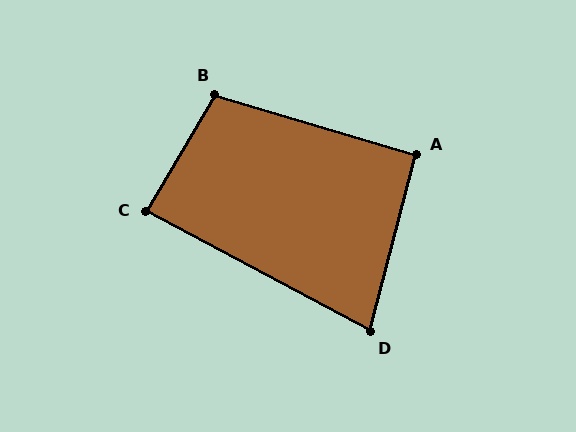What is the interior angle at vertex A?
Approximately 92 degrees (approximately right).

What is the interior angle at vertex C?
Approximately 88 degrees (approximately right).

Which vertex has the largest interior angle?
B, at approximately 104 degrees.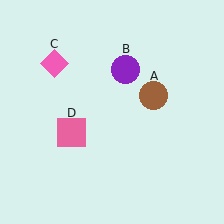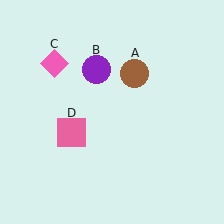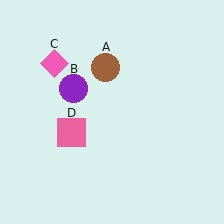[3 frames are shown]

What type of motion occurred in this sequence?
The brown circle (object A), purple circle (object B) rotated counterclockwise around the center of the scene.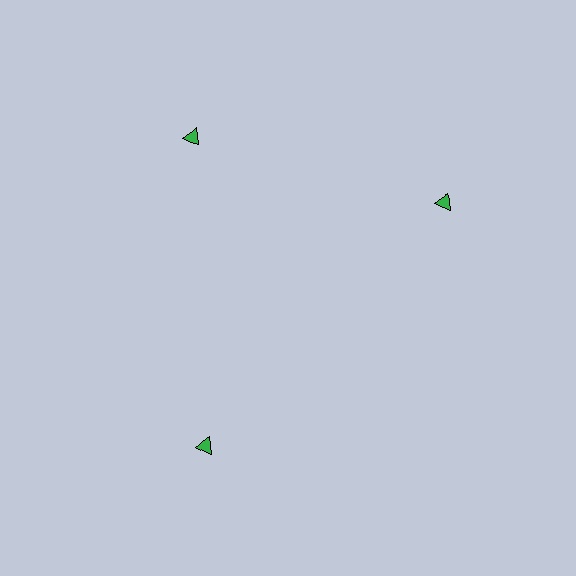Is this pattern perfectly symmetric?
No. The 3 green triangles are arranged in a ring, but one element near the 3 o'clock position is rotated out of alignment along the ring, breaking the 3-fold rotational symmetry.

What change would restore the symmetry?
The symmetry would be restored by rotating it back into even spacing with its neighbors so that all 3 triangles sit at equal angles and equal distance from the center.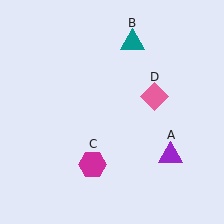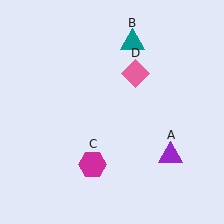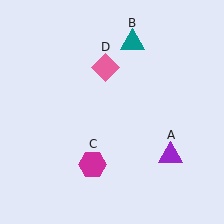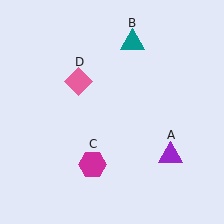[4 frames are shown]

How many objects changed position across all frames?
1 object changed position: pink diamond (object D).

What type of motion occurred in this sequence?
The pink diamond (object D) rotated counterclockwise around the center of the scene.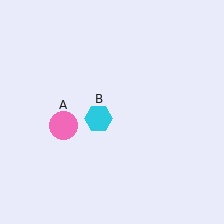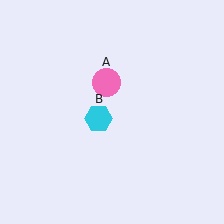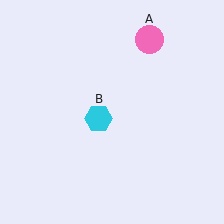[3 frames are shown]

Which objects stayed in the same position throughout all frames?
Cyan hexagon (object B) remained stationary.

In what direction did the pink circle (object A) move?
The pink circle (object A) moved up and to the right.